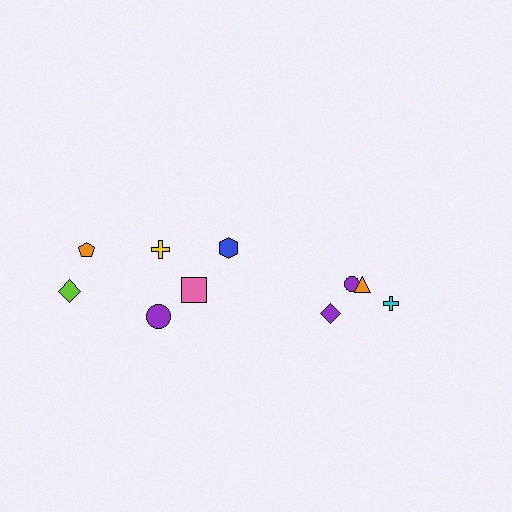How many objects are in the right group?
There are 4 objects.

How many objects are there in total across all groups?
There are 10 objects.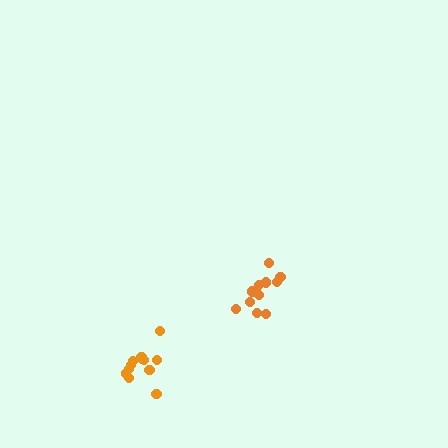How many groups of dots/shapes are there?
There are 2 groups.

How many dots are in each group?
Group 1: 11 dots, Group 2: 12 dots (23 total).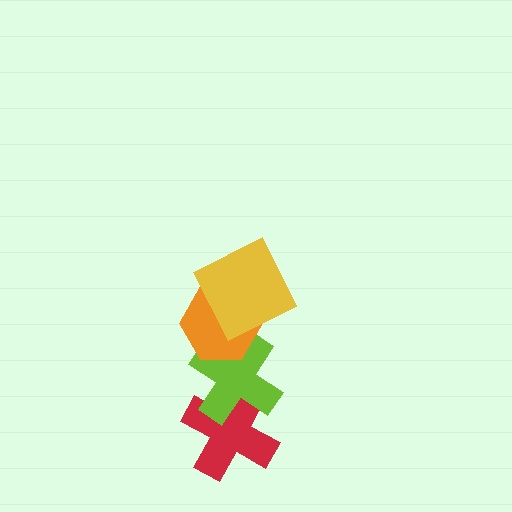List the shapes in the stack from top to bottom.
From top to bottom: the yellow square, the orange hexagon, the lime cross, the red cross.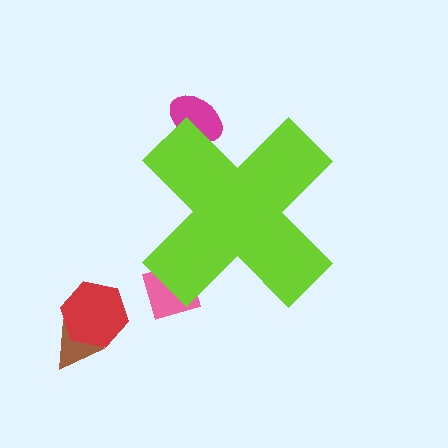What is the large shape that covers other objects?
A lime cross.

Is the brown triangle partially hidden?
No, the brown triangle is fully visible.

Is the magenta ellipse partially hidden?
Yes, the magenta ellipse is partially hidden behind the lime cross.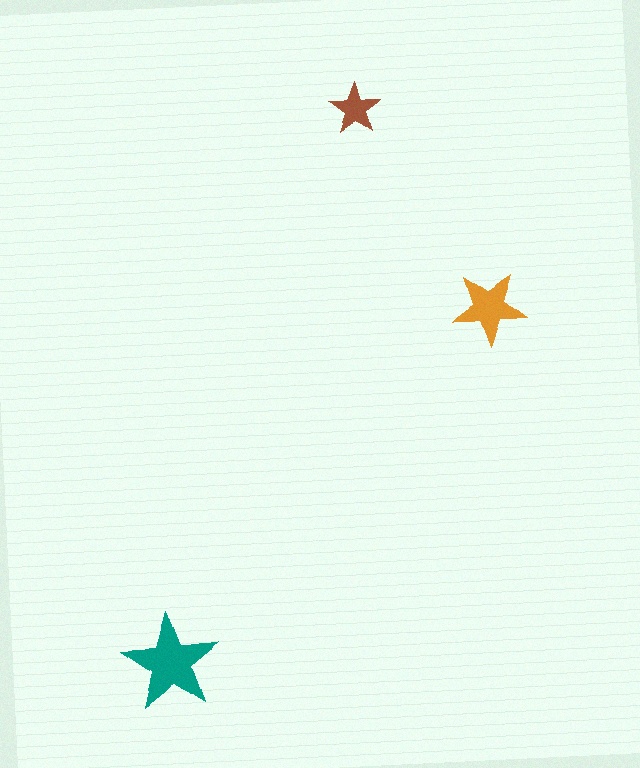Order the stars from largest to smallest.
the teal one, the orange one, the brown one.